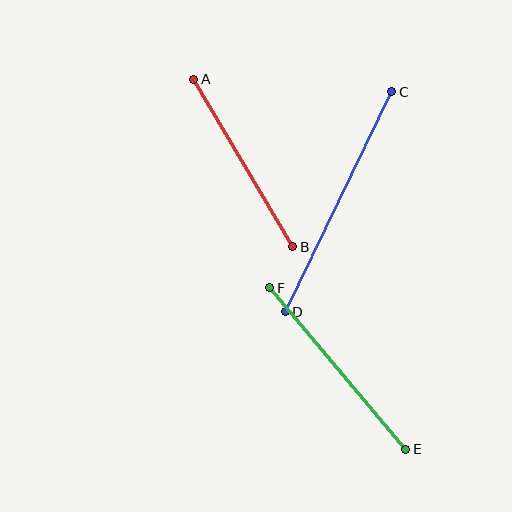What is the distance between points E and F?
The distance is approximately 211 pixels.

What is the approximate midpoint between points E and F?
The midpoint is at approximately (338, 369) pixels.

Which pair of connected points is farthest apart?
Points C and D are farthest apart.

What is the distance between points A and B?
The distance is approximately 194 pixels.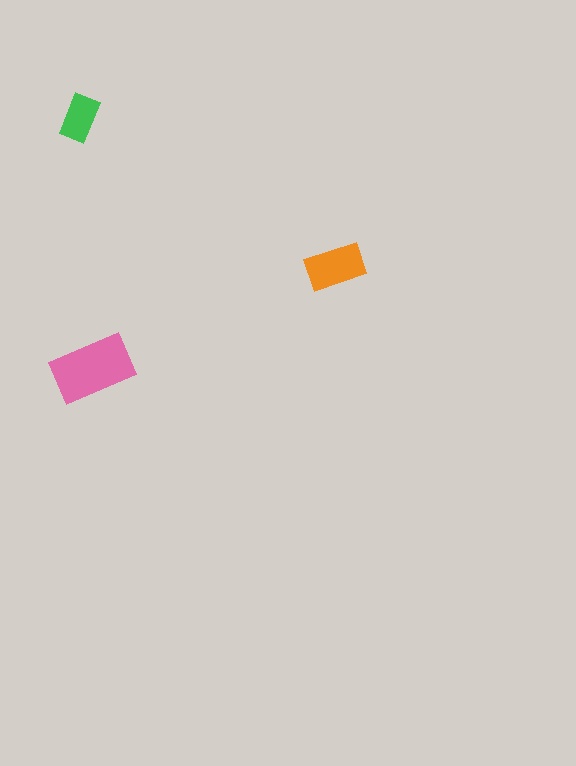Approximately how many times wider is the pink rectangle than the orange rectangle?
About 1.5 times wider.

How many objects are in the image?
There are 3 objects in the image.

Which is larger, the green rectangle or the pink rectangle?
The pink one.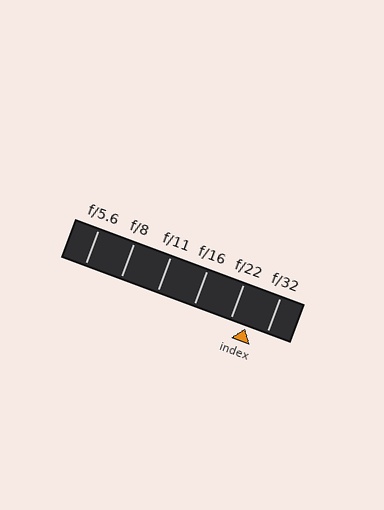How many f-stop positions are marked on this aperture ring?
There are 6 f-stop positions marked.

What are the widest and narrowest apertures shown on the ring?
The widest aperture shown is f/5.6 and the narrowest is f/32.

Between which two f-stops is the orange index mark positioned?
The index mark is between f/22 and f/32.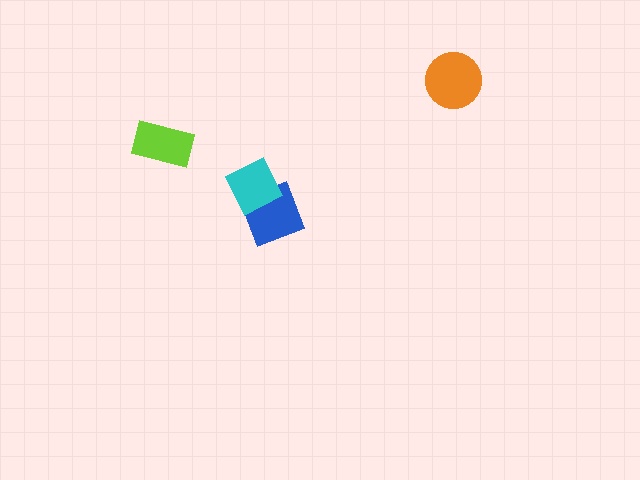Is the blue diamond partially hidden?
Yes, it is partially covered by another shape.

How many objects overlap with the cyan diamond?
1 object overlaps with the cyan diamond.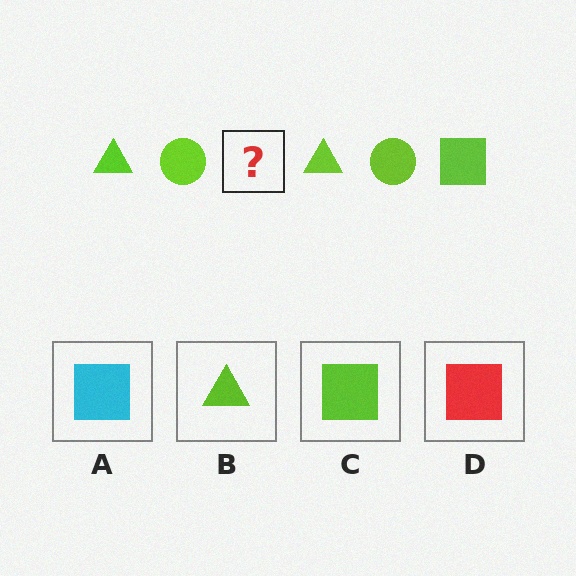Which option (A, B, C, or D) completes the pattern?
C.